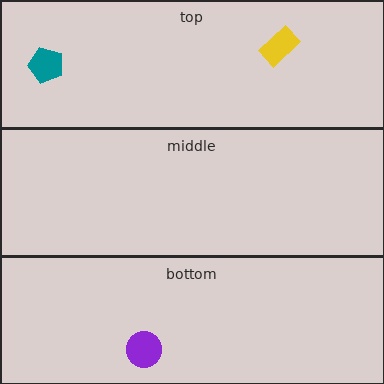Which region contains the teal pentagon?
The top region.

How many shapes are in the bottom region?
1.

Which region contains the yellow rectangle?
The top region.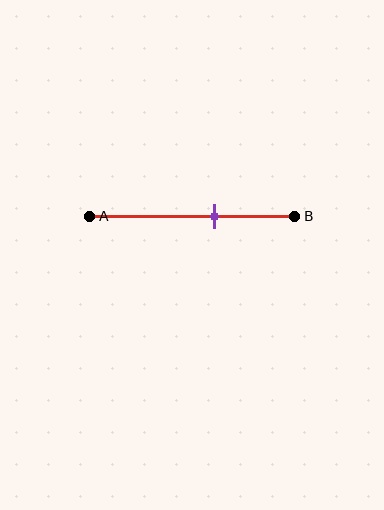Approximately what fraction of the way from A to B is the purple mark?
The purple mark is approximately 60% of the way from A to B.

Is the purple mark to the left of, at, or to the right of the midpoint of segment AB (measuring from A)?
The purple mark is to the right of the midpoint of segment AB.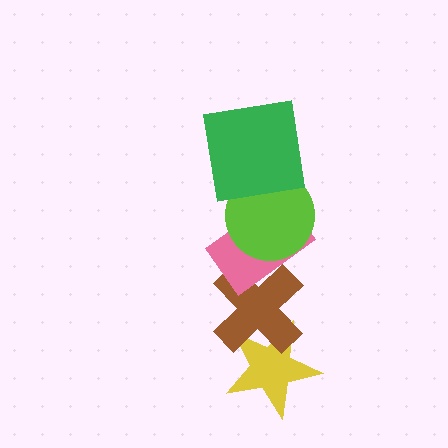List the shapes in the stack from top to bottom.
From top to bottom: the green square, the lime circle, the pink rectangle, the brown cross, the yellow star.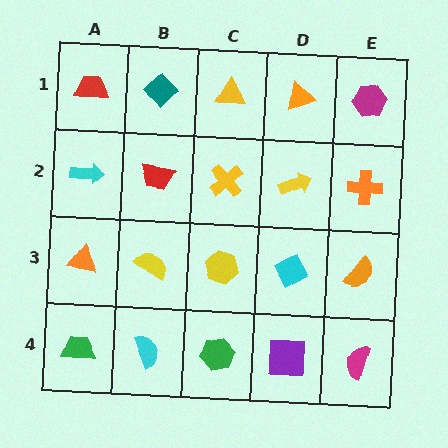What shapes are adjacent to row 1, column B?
A red trapezoid (row 2, column B), a red trapezoid (row 1, column A), a yellow triangle (row 1, column C).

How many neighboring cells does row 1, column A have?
2.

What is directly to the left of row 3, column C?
A yellow semicircle.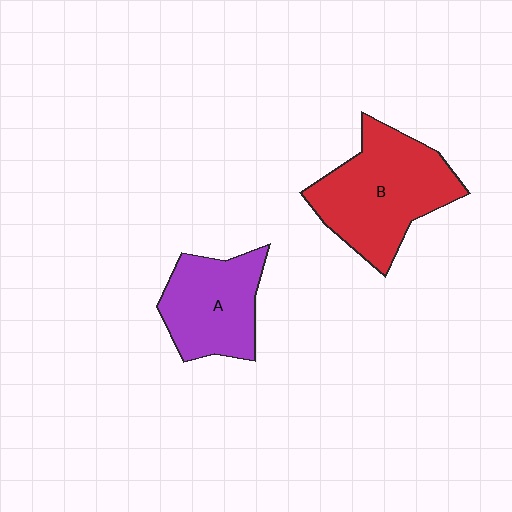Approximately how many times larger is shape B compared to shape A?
Approximately 1.4 times.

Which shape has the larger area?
Shape B (red).